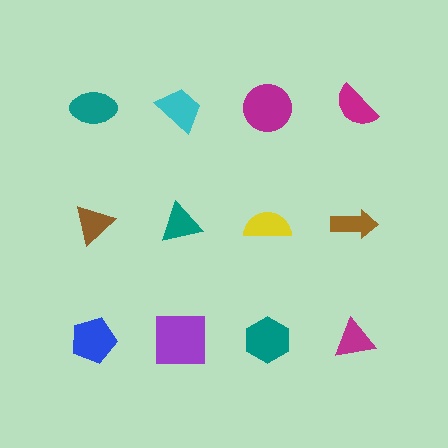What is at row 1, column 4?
A magenta semicircle.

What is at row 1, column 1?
A teal ellipse.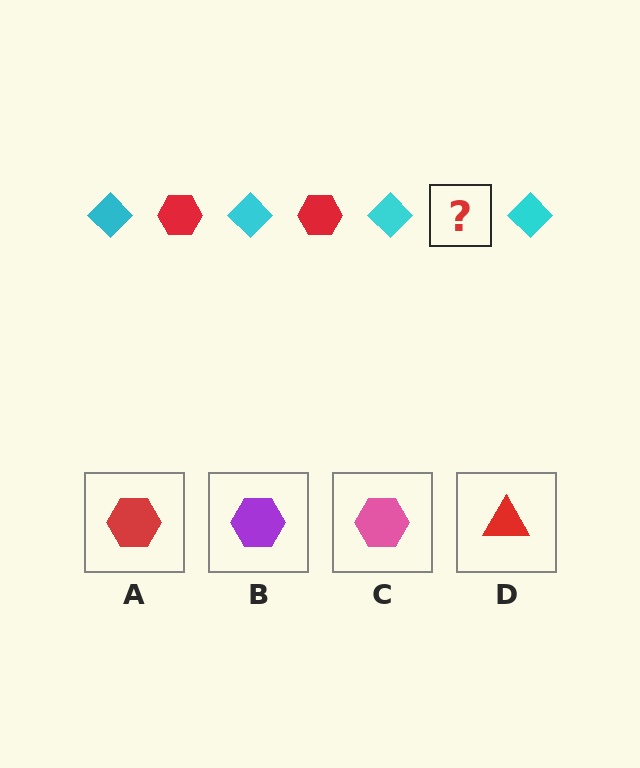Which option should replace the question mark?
Option A.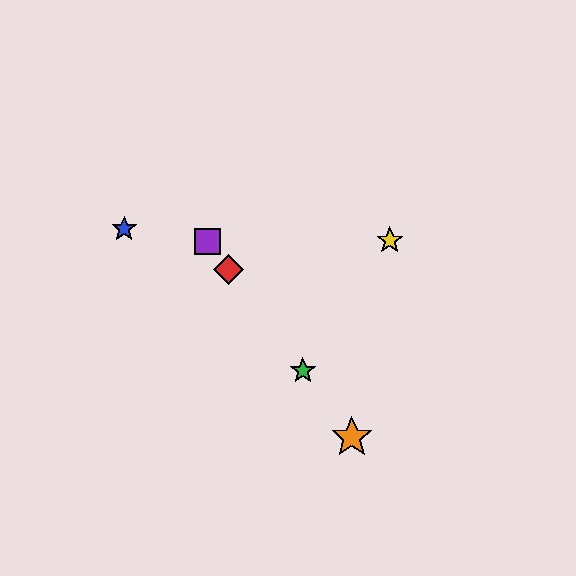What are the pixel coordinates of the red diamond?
The red diamond is at (228, 270).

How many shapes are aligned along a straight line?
4 shapes (the red diamond, the green star, the purple square, the orange star) are aligned along a straight line.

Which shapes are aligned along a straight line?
The red diamond, the green star, the purple square, the orange star are aligned along a straight line.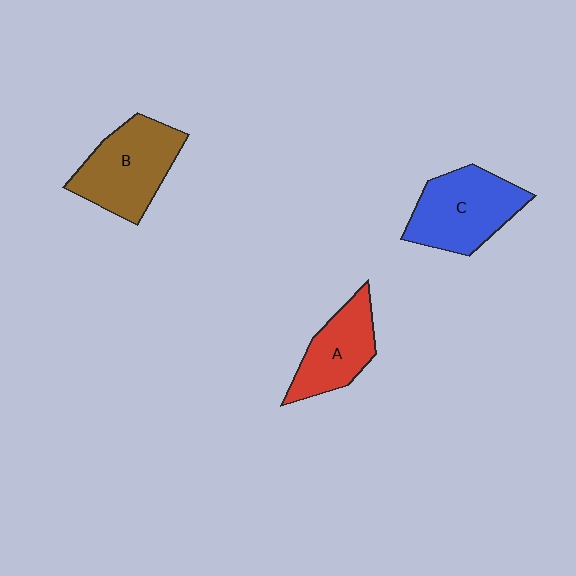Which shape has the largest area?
Shape B (brown).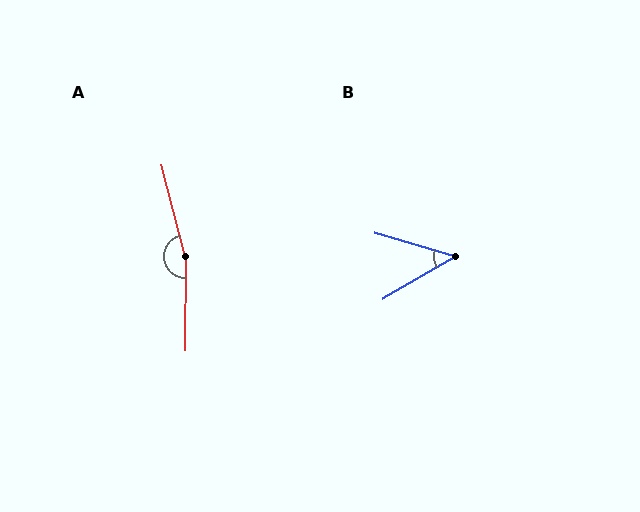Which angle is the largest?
A, at approximately 165 degrees.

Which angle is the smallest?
B, at approximately 47 degrees.